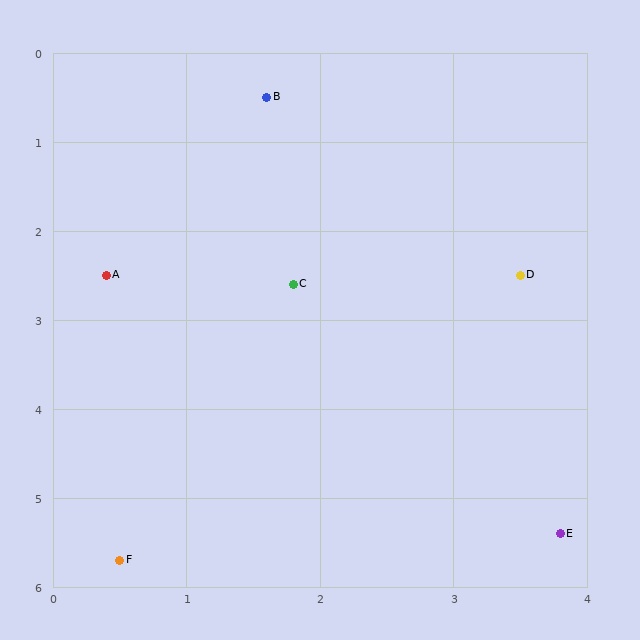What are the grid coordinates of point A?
Point A is at approximately (0.4, 2.5).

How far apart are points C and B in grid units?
Points C and B are about 2.1 grid units apart.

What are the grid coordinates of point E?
Point E is at approximately (3.8, 5.4).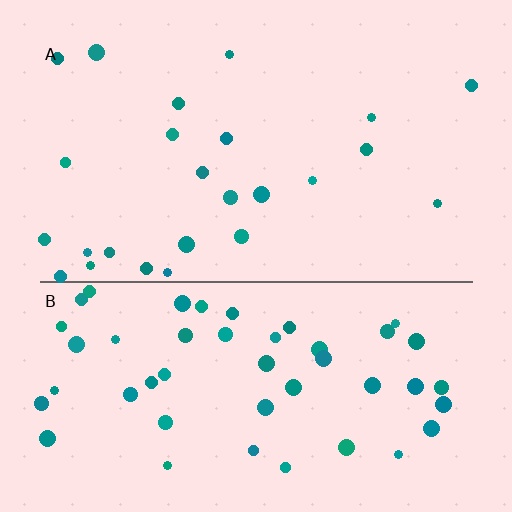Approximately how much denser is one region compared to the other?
Approximately 1.9× — region B over region A.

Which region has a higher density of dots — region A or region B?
B (the bottom).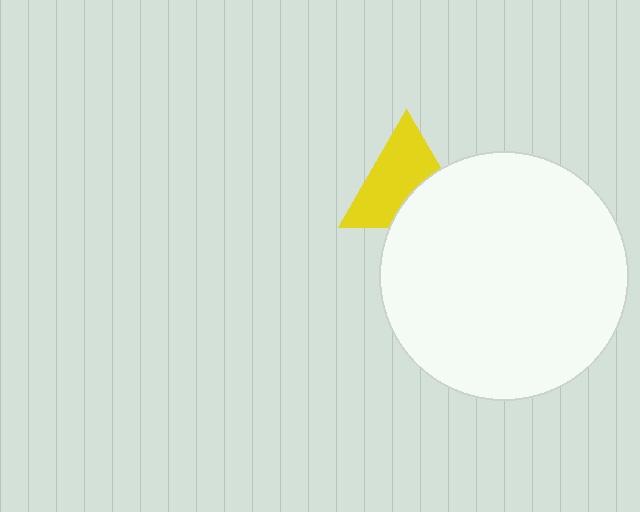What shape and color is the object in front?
The object in front is a white circle.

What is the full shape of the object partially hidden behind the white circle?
The partially hidden object is a yellow triangle.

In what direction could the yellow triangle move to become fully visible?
The yellow triangle could move up. That would shift it out from behind the white circle entirely.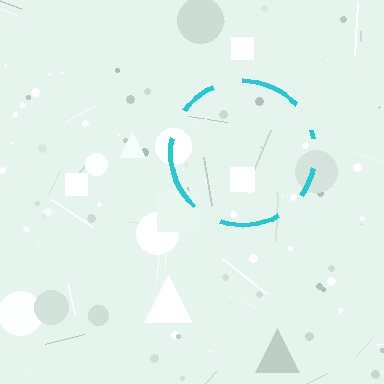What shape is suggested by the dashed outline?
The dashed outline suggests a circle.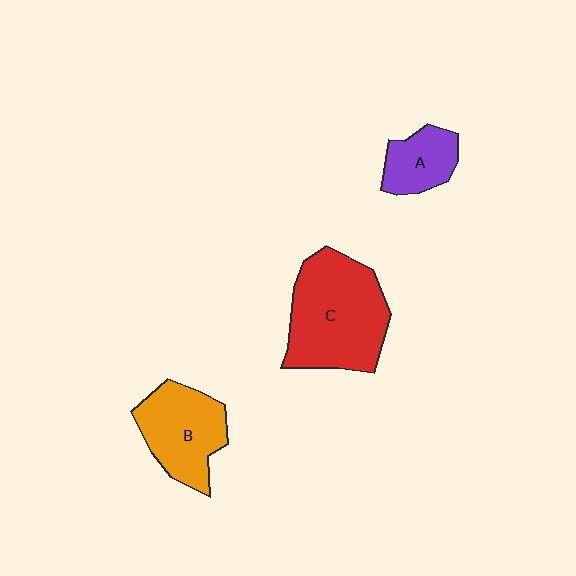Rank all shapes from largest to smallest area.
From largest to smallest: C (red), B (orange), A (purple).